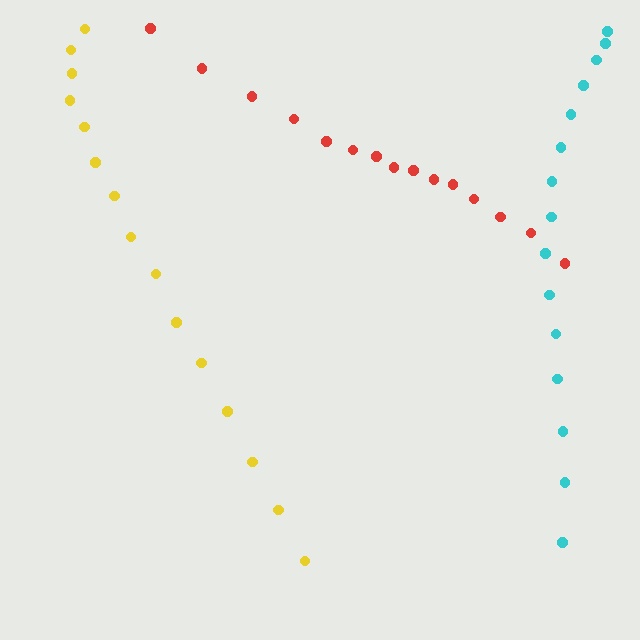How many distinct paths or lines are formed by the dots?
There are 3 distinct paths.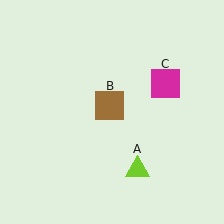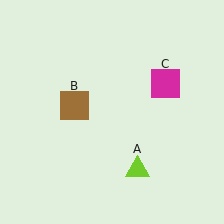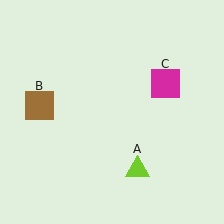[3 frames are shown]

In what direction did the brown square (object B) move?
The brown square (object B) moved left.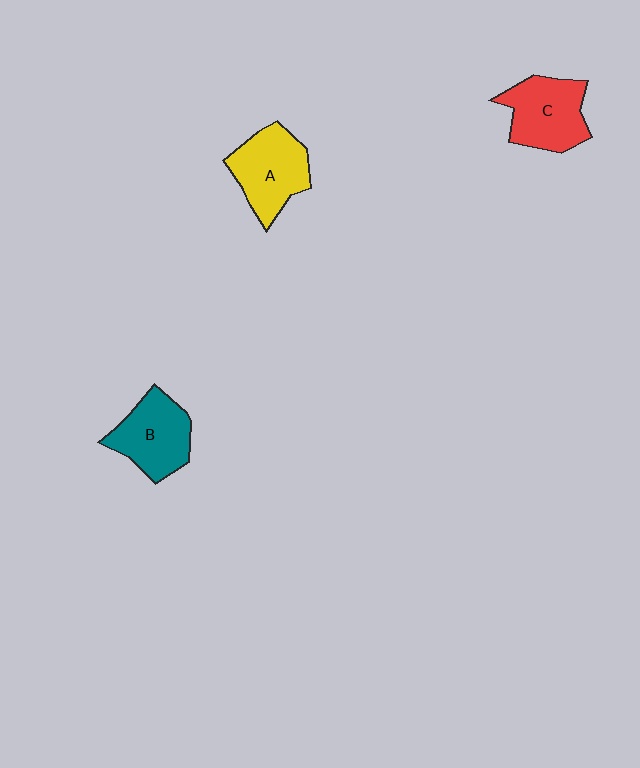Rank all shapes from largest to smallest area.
From largest to smallest: A (yellow), C (red), B (teal).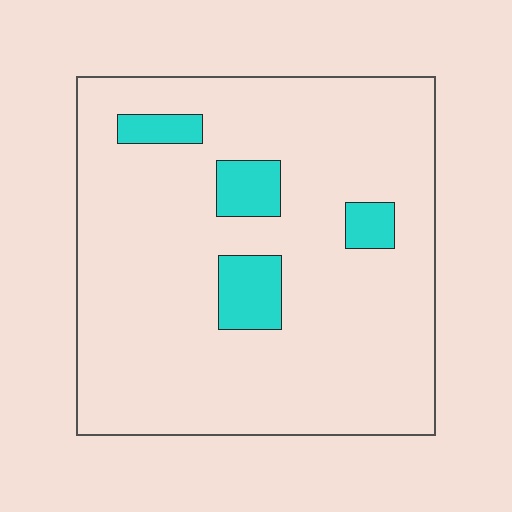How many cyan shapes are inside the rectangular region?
4.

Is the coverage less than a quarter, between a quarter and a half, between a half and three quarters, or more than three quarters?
Less than a quarter.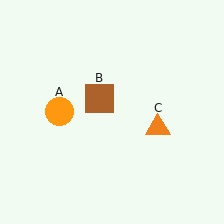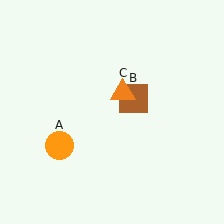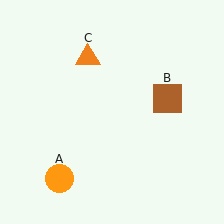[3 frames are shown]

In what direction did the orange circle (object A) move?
The orange circle (object A) moved down.